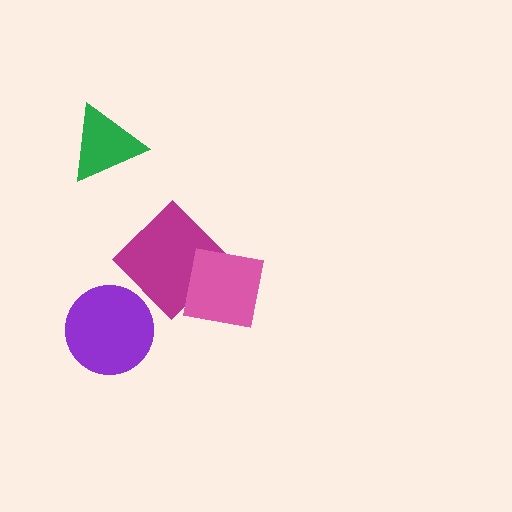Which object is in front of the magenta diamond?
The pink square is in front of the magenta diamond.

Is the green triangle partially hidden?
No, no other shape covers it.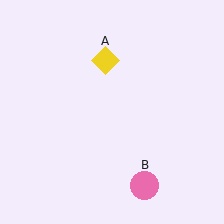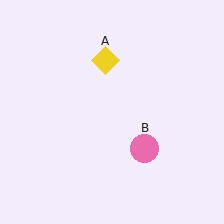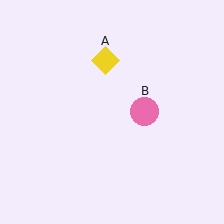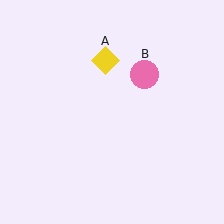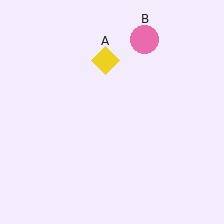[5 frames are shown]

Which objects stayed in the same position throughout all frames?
Yellow diamond (object A) remained stationary.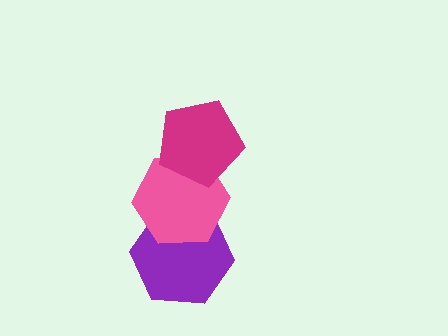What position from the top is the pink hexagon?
The pink hexagon is 2nd from the top.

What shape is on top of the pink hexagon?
The magenta pentagon is on top of the pink hexagon.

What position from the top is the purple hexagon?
The purple hexagon is 3rd from the top.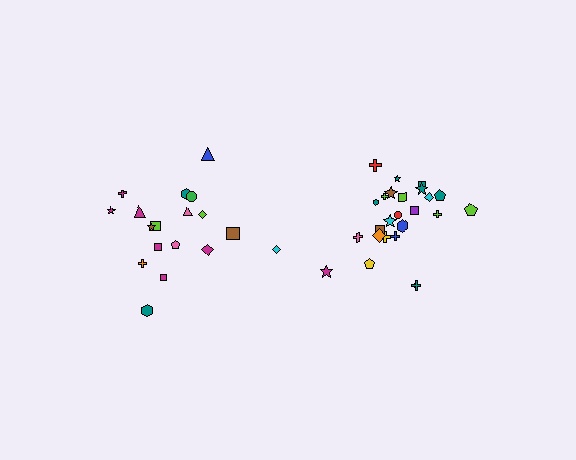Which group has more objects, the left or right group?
The right group.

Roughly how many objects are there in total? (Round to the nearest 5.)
Roughly 45 objects in total.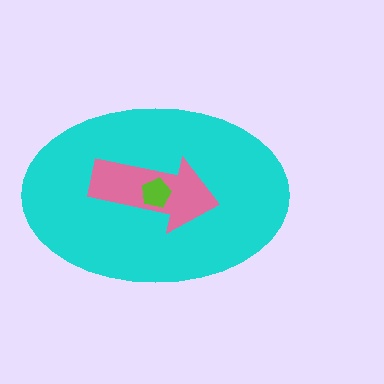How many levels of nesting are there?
3.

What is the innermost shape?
The lime pentagon.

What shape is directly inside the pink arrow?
The lime pentagon.